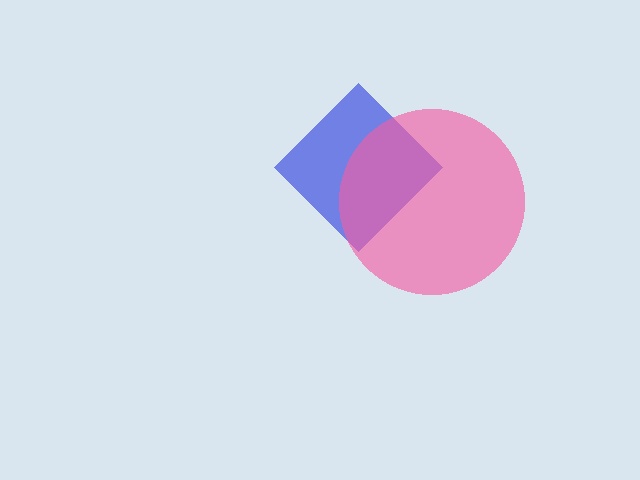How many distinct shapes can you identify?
There are 2 distinct shapes: a blue diamond, a pink circle.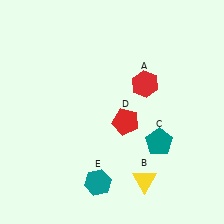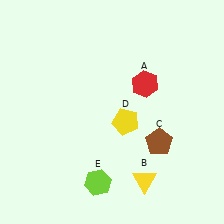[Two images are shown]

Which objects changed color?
C changed from teal to brown. D changed from red to yellow. E changed from teal to lime.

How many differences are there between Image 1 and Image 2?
There are 3 differences between the two images.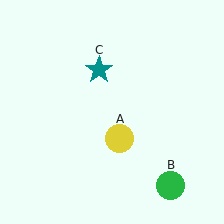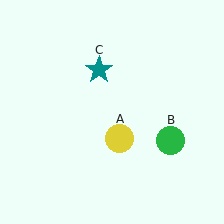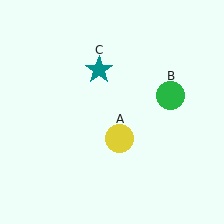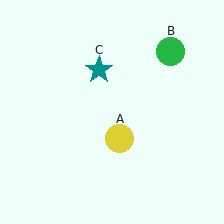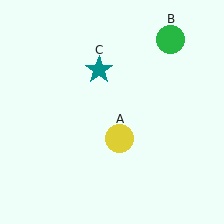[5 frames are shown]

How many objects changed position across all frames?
1 object changed position: green circle (object B).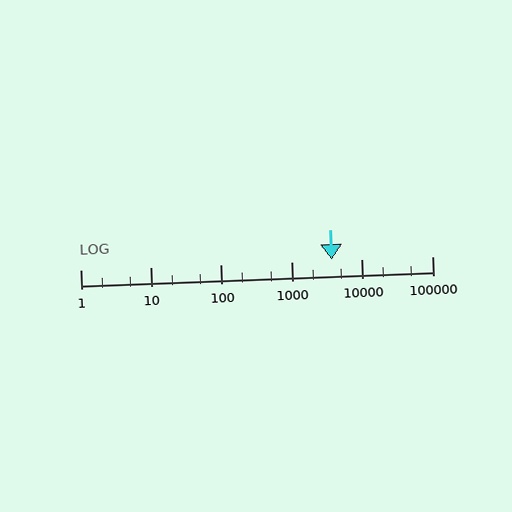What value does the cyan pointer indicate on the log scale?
The pointer indicates approximately 3700.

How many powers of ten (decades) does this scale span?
The scale spans 5 decades, from 1 to 100000.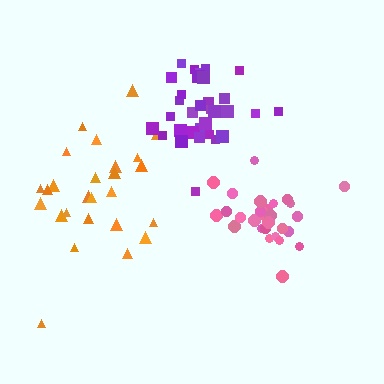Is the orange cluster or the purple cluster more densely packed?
Purple.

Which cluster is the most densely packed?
Purple.